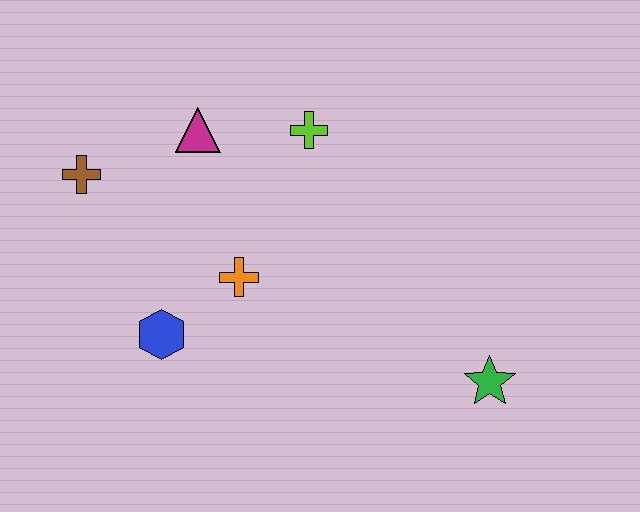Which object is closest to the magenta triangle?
The lime cross is closest to the magenta triangle.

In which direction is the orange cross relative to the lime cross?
The orange cross is below the lime cross.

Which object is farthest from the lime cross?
The green star is farthest from the lime cross.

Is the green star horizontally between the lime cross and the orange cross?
No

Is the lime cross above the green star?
Yes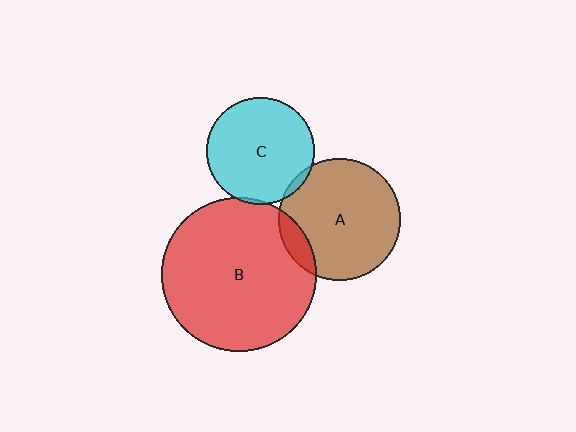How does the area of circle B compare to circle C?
Approximately 2.1 times.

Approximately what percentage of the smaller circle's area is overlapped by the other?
Approximately 5%.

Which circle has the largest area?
Circle B (red).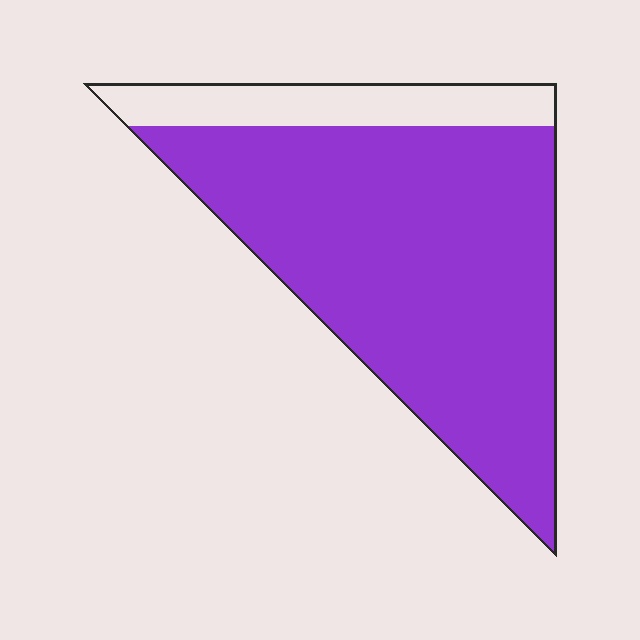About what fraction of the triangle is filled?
About five sixths (5/6).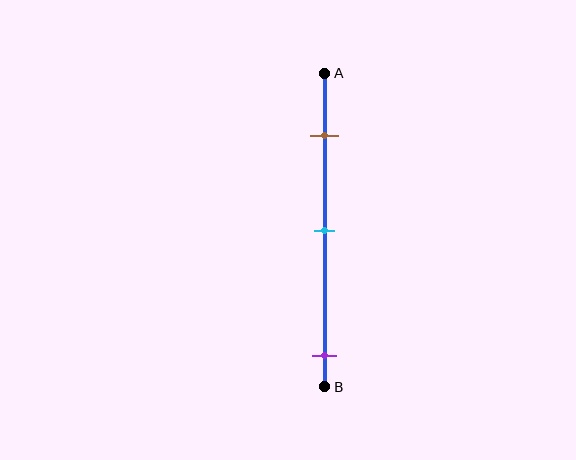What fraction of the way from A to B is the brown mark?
The brown mark is approximately 20% (0.2) of the way from A to B.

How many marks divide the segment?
There are 3 marks dividing the segment.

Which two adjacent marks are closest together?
The brown and cyan marks are the closest adjacent pair.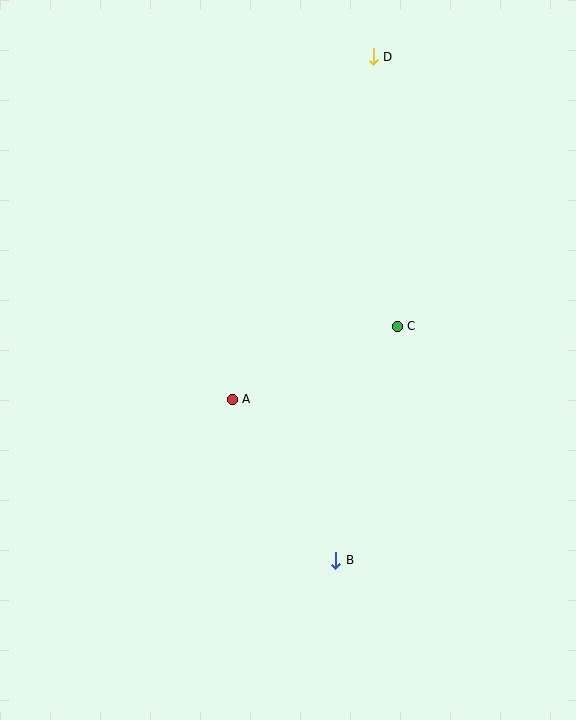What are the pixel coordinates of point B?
Point B is at (336, 560).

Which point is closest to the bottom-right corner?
Point B is closest to the bottom-right corner.